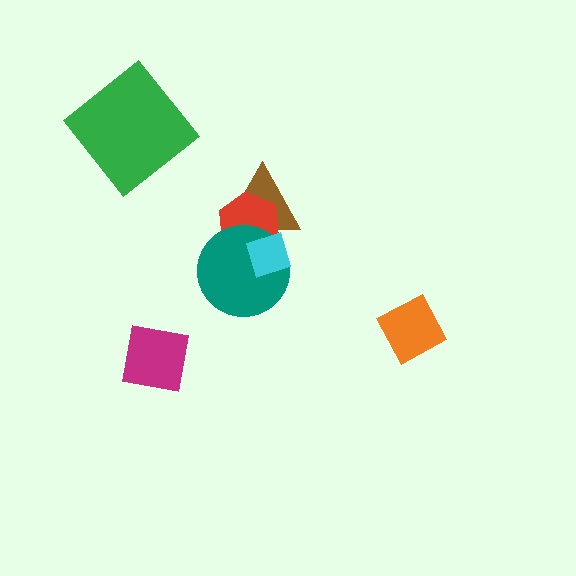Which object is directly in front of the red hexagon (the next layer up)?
The teal circle is directly in front of the red hexagon.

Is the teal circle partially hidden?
Yes, it is partially covered by another shape.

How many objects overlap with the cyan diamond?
3 objects overlap with the cyan diamond.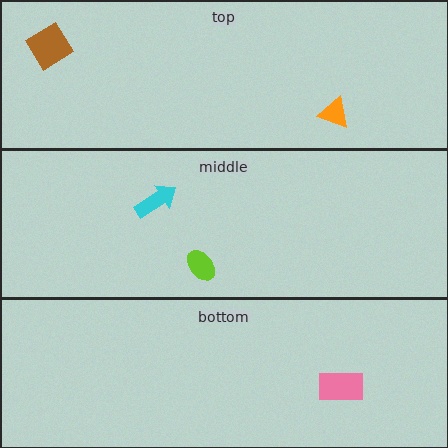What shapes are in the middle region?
The lime ellipse, the cyan arrow.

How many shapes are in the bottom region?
1.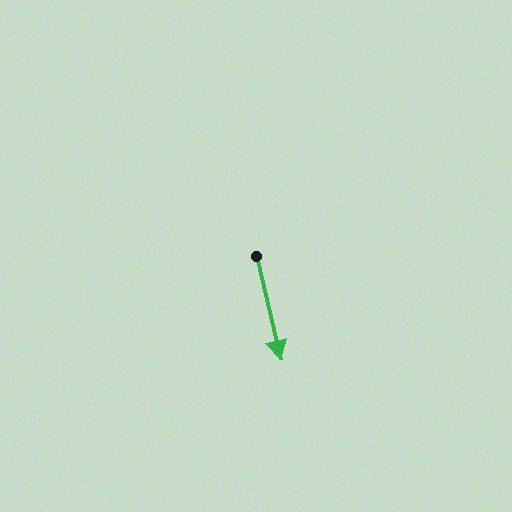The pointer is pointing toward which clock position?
Roughly 6 o'clock.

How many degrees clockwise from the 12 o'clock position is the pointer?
Approximately 167 degrees.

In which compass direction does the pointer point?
South.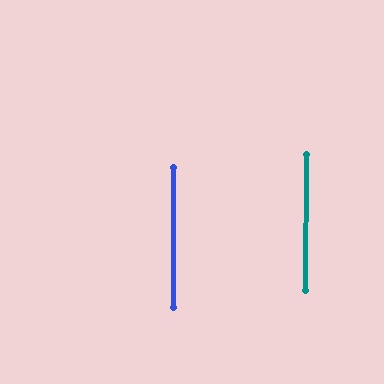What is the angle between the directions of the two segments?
Approximately 1 degree.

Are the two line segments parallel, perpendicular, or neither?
Parallel — their directions differ by only 0.5°.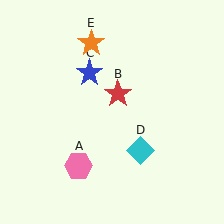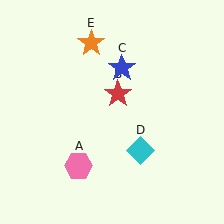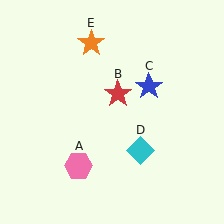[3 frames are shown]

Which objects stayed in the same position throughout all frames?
Pink hexagon (object A) and red star (object B) and cyan diamond (object D) and orange star (object E) remained stationary.